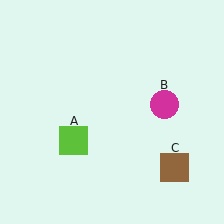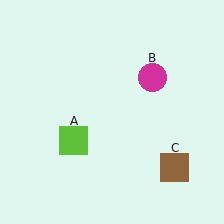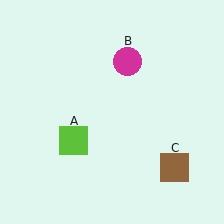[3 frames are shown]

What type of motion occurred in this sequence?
The magenta circle (object B) rotated counterclockwise around the center of the scene.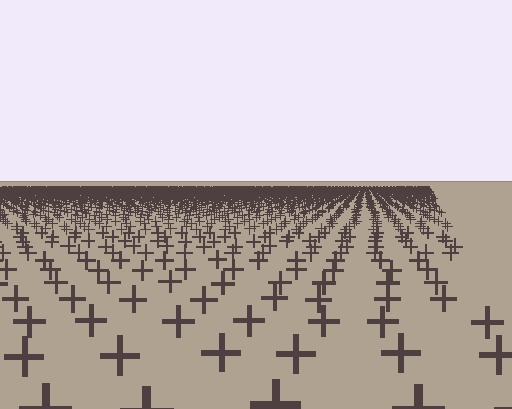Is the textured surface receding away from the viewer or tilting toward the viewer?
The surface is receding away from the viewer. Texture elements get smaller and denser toward the top.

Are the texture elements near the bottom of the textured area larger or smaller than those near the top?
Larger. Near the bottom, elements are closer to the viewer and appear at a bigger on-screen size.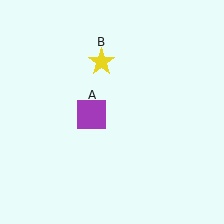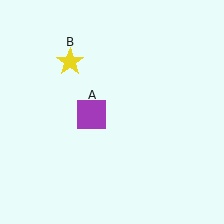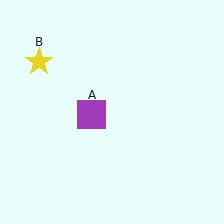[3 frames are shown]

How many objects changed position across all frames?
1 object changed position: yellow star (object B).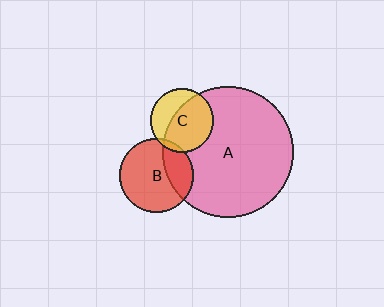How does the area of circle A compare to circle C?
Approximately 4.2 times.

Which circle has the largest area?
Circle A (pink).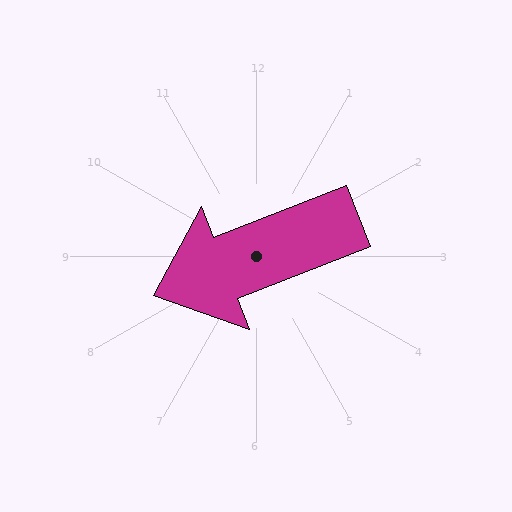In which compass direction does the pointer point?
West.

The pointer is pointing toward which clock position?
Roughly 8 o'clock.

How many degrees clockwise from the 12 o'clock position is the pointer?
Approximately 249 degrees.